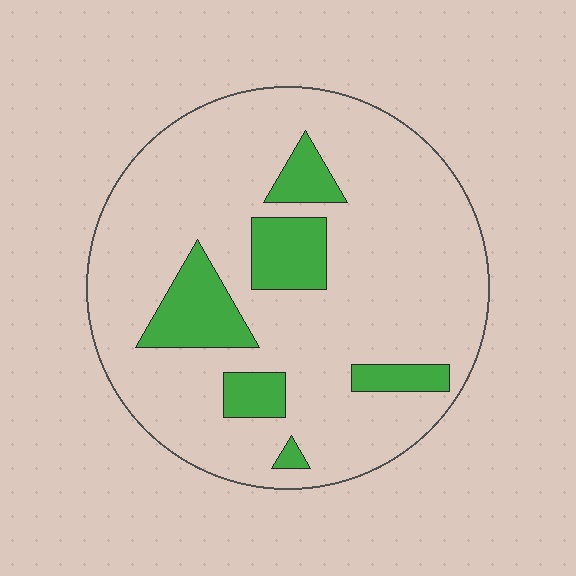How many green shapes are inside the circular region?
6.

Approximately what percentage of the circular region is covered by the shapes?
Approximately 15%.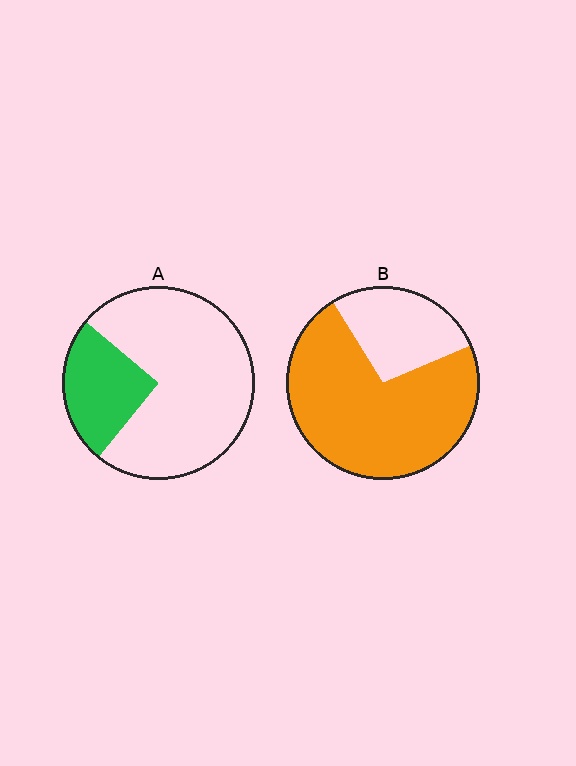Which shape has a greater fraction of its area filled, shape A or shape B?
Shape B.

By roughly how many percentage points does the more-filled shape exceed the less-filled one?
By roughly 45 percentage points (B over A).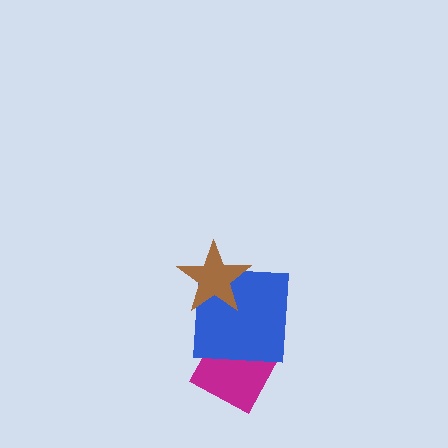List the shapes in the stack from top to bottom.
From top to bottom: the brown star, the blue square, the magenta diamond.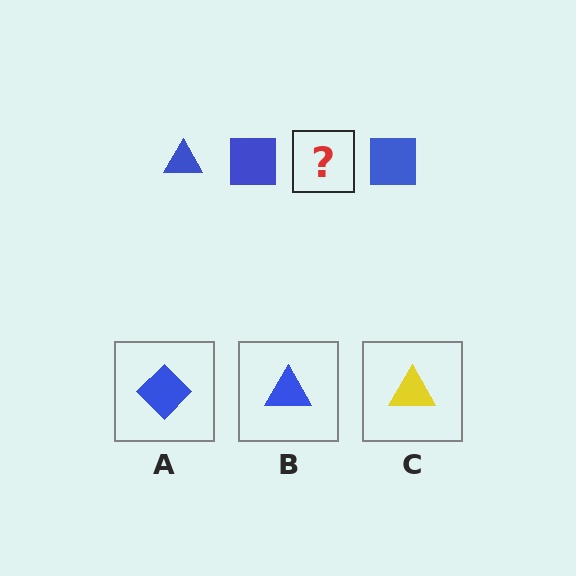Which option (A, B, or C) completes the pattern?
B.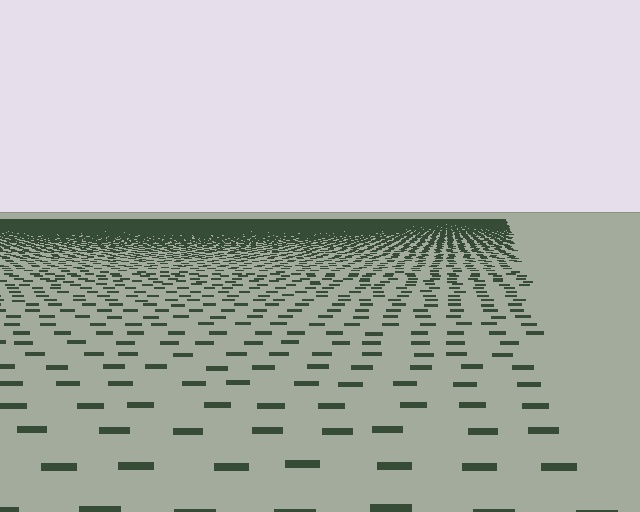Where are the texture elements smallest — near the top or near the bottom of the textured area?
Near the top.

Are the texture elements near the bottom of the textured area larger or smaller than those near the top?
Larger. Near the bottom, elements are closer to the viewer and appear at a bigger on-screen size.